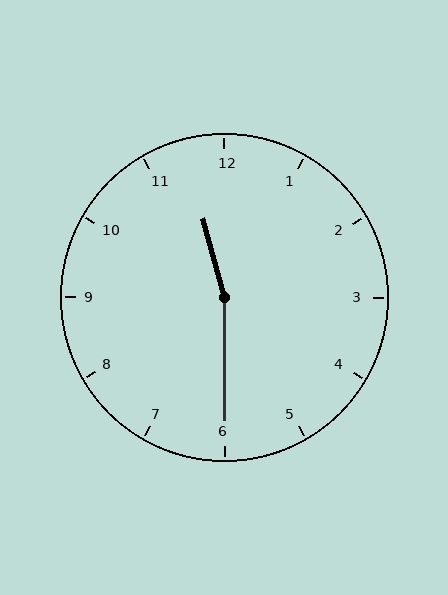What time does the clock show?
11:30.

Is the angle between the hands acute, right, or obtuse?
It is obtuse.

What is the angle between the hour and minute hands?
Approximately 165 degrees.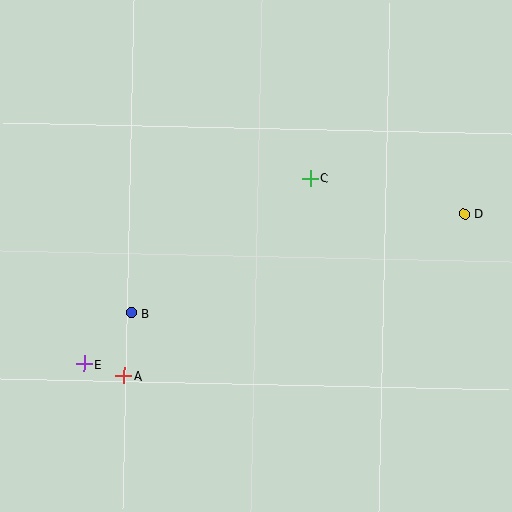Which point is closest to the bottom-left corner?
Point E is closest to the bottom-left corner.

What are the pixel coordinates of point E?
Point E is at (84, 364).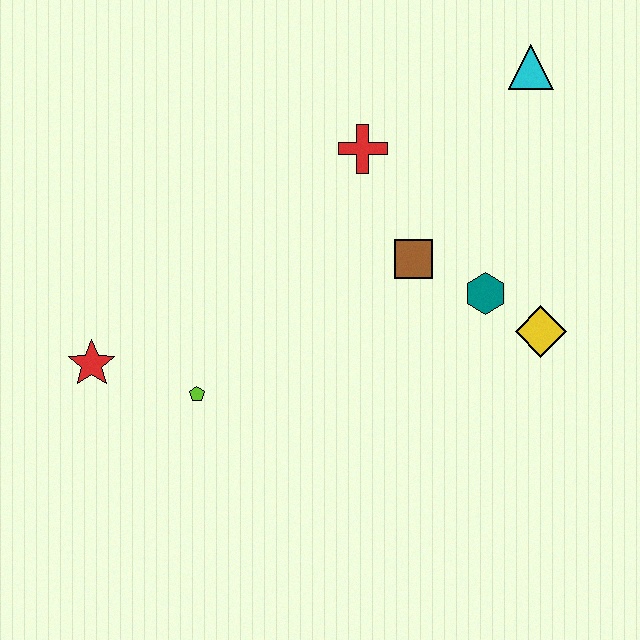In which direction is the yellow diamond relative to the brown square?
The yellow diamond is to the right of the brown square.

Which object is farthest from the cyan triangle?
The red star is farthest from the cyan triangle.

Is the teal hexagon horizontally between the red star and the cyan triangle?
Yes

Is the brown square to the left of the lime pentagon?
No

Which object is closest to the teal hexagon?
The yellow diamond is closest to the teal hexagon.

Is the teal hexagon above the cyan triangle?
No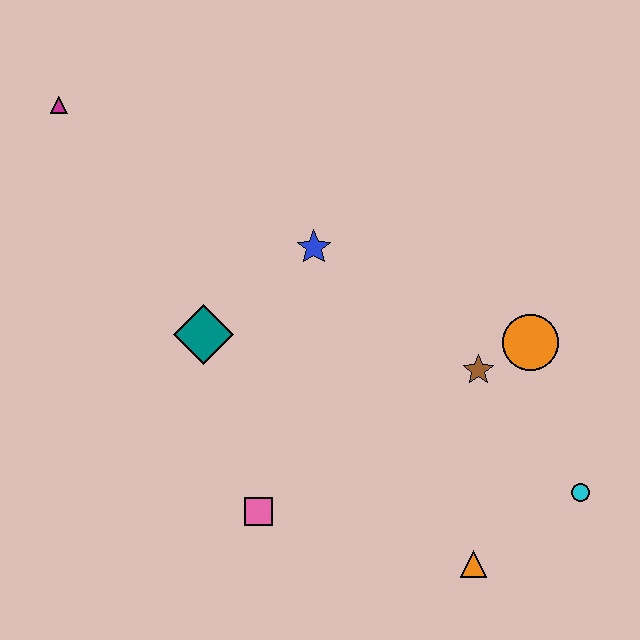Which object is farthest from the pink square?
The magenta triangle is farthest from the pink square.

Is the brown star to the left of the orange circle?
Yes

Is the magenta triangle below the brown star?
No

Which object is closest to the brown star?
The orange circle is closest to the brown star.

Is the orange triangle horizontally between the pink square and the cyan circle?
Yes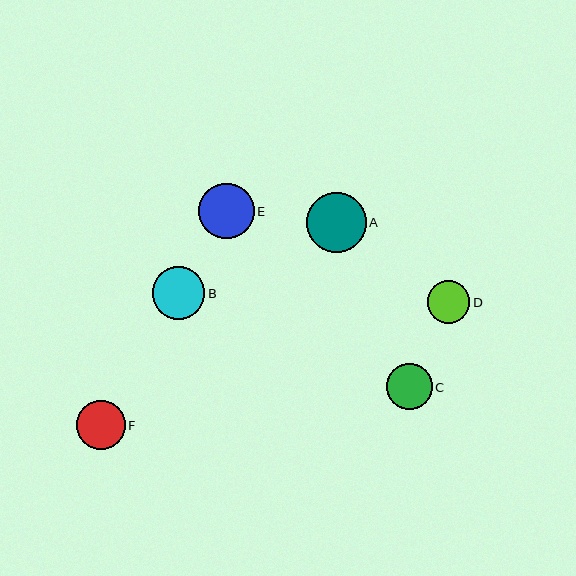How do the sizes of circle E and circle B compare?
Circle E and circle B are approximately the same size.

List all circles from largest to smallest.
From largest to smallest: A, E, B, F, C, D.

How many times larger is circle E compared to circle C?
Circle E is approximately 1.2 times the size of circle C.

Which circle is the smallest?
Circle D is the smallest with a size of approximately 43 pixels.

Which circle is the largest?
Circle A is the largest with a size of approximately 60 pixels.